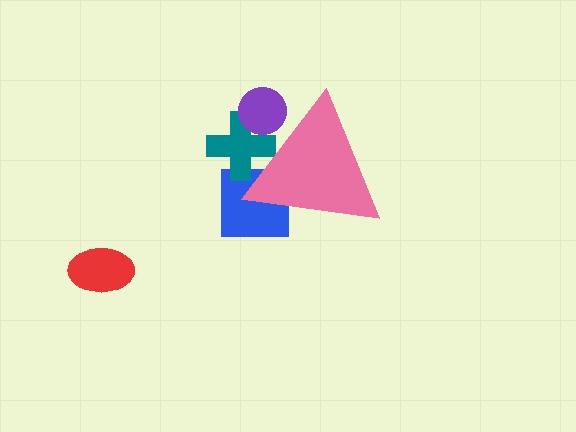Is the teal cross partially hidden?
Yes, the teal cross is partially hidden behind the pink triangle.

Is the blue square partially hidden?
Yes, the blue square is partially hidden behind the pink triangle.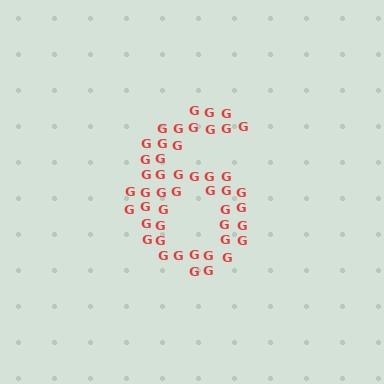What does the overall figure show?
The overall figure shows the digit 6.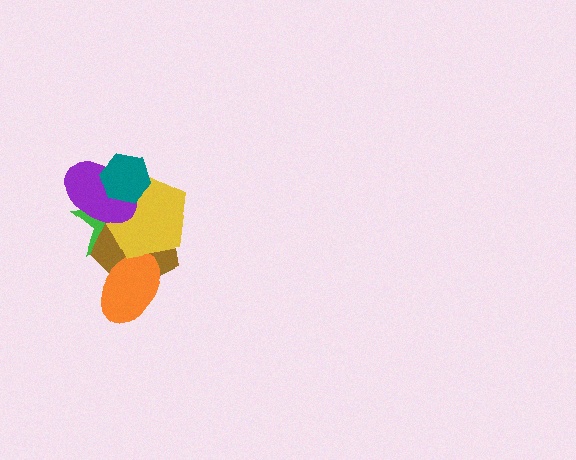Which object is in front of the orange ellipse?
The yellow pentagon is in front of the orange ellipse.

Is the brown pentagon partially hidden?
Yes, it is partially covered by another shape.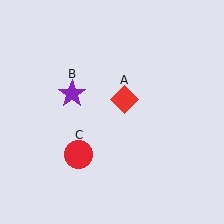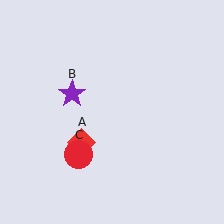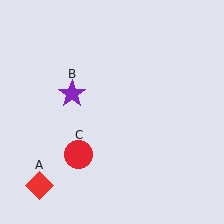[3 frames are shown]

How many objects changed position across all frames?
1 object changed position: red diamond (object A).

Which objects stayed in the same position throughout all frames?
Purple star (object B) and red circle (object C) remained stationary.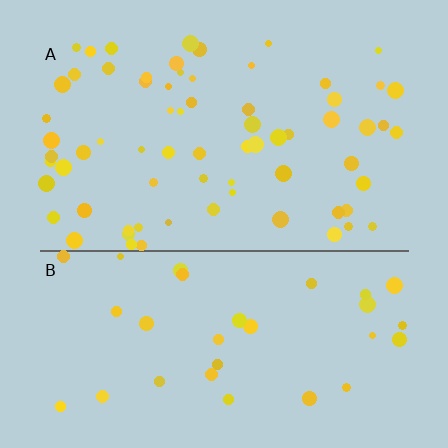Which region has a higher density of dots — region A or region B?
A (the top).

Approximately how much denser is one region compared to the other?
Approximately 2.1× — region A over region B.